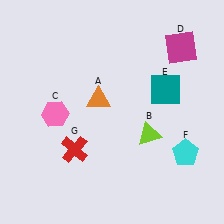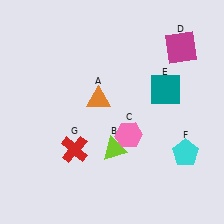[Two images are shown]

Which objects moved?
The objects that moved are: the lime triangle (B), the pink hexagon (C).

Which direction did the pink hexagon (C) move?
The pink hexagon (C) moved right.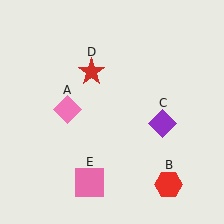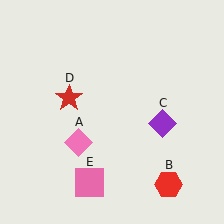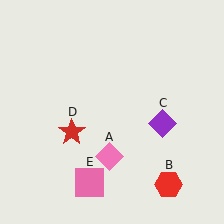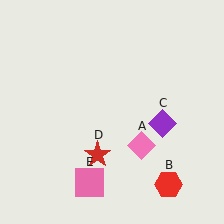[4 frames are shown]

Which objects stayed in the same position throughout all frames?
Red hexagon (object B) and purple diamond (object C) and pink square (object E) remained stationary.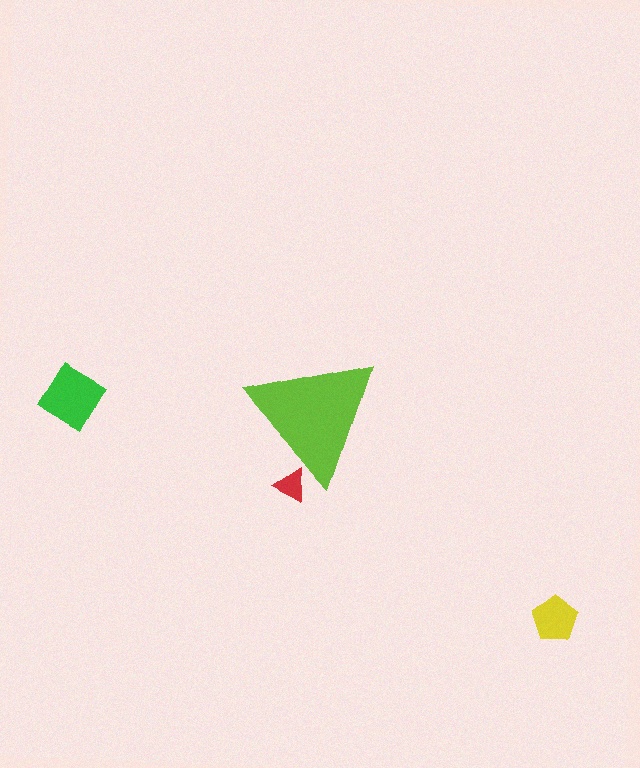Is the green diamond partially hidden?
No, the green diamond is fully visible.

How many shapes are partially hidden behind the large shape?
1 shape is partially hidden.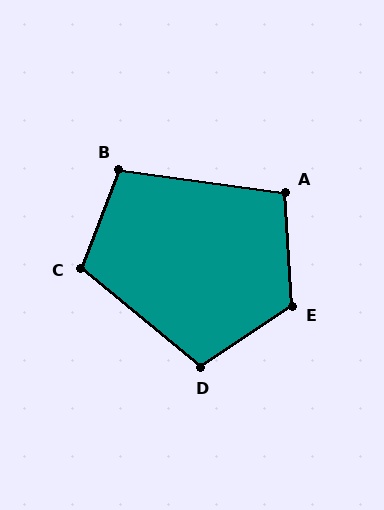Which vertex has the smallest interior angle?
A, at approximately 101 degrees.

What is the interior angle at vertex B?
Approximately 104 degrees (obtuse).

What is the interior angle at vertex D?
Approximately 107 degrees (obtuse).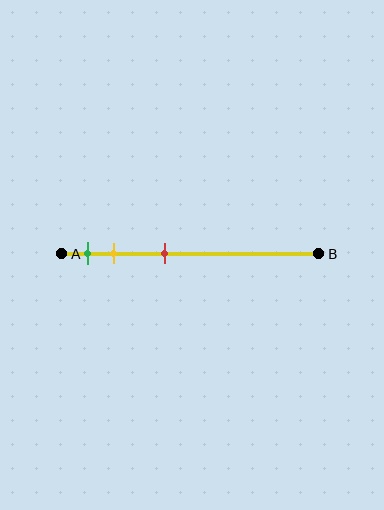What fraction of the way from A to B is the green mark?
The green mark is approximately 10% (0.1) of the way from A to B.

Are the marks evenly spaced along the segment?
No, the marks are not evenly spaced.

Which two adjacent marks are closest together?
The green and yellow marks are the closest adjacent pair.